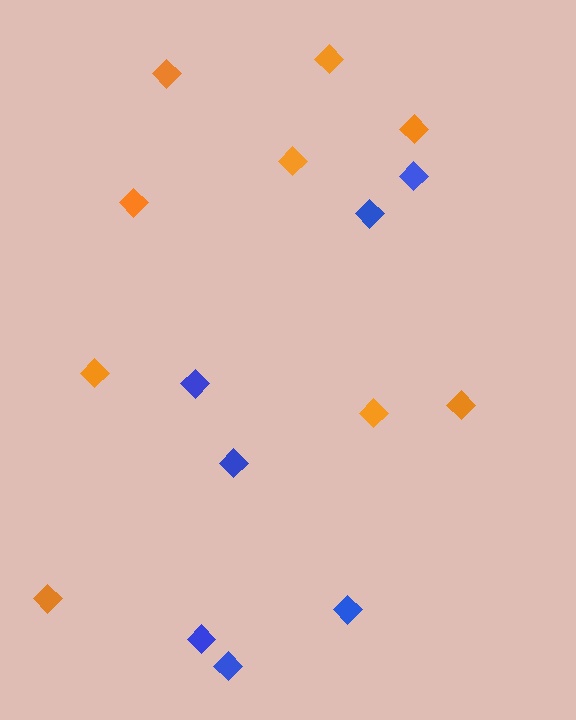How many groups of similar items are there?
There are 2 groups: one group of orange diamonds (9) and one group of blue diamonds (7).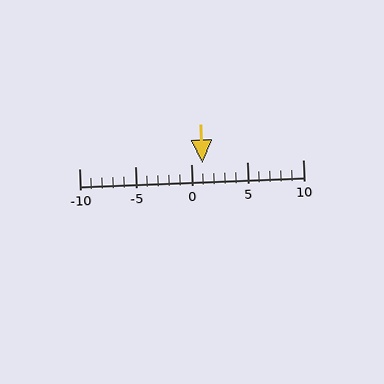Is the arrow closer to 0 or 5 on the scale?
The arrow is closer to 0.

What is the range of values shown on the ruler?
The ruler shows values from -10 to 10.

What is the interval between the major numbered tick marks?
The major tick marks are spaced 5 units apart.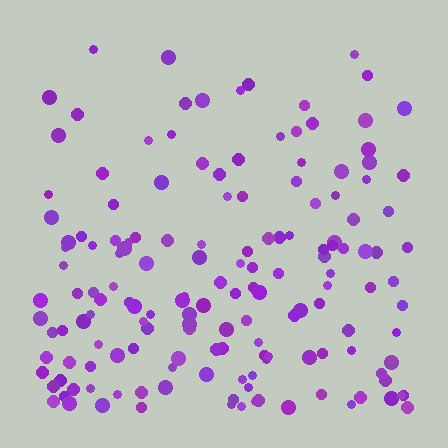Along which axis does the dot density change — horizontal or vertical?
Vertical.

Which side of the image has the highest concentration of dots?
The bottom.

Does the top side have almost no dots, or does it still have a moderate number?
Still a moderate number, just noticeably fewer than the bottom.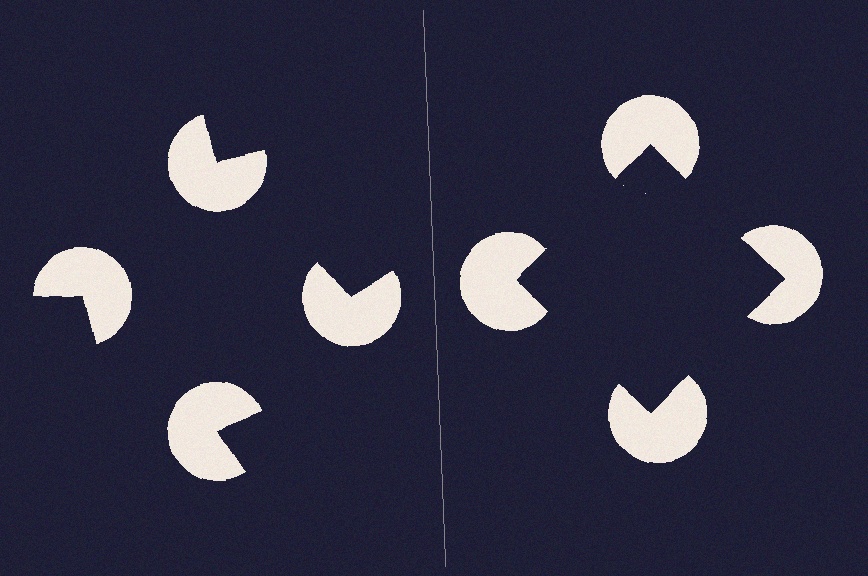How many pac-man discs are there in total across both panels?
8 — 4 on each side.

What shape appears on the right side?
An illusory square.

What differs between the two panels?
The pac-man discs are positioned identically on both sides; only the wedge orientations differ. On the right they align to a square; on the left they are misaligned.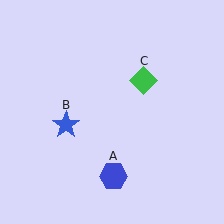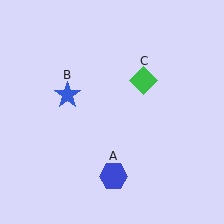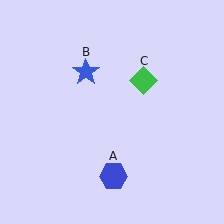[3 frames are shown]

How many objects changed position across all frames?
1 object changed position: blue star (object B).